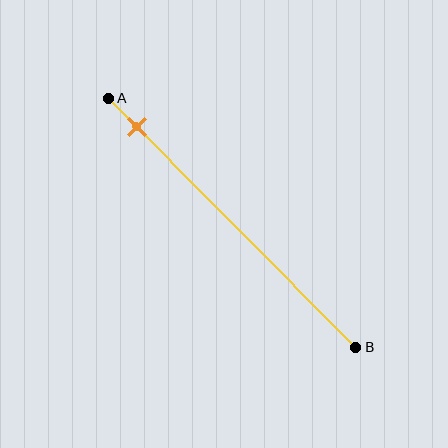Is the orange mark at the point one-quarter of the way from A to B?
No, the mark is at about 10% from A, not at the 25% one-quarter point.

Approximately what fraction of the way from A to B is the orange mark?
The orange mark is approximately 10% of the way from A to B.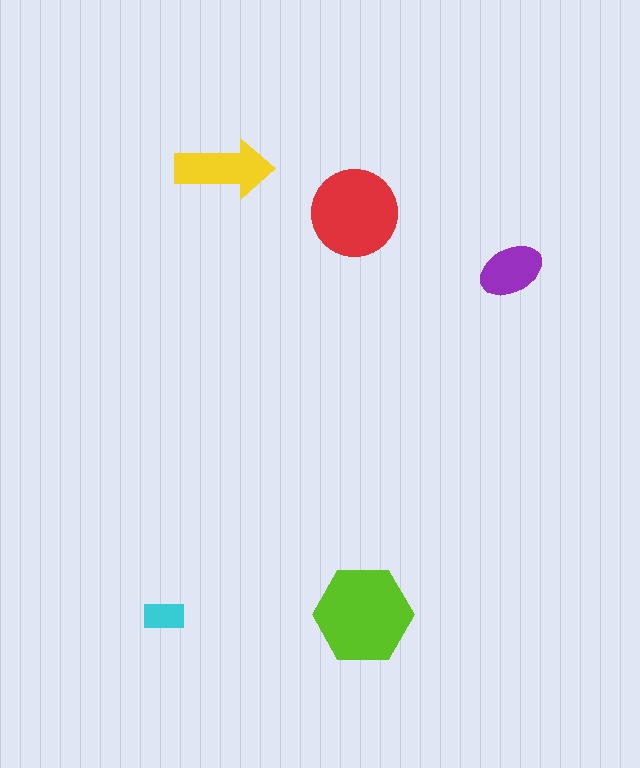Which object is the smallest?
The cyan rectangle.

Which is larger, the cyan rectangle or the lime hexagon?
The lime hexagon.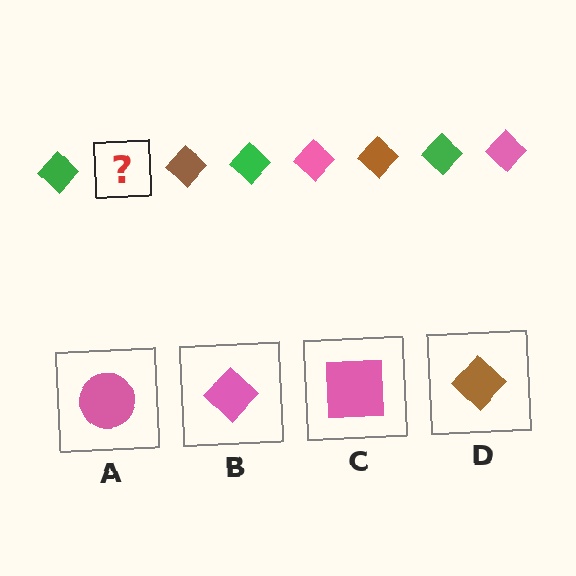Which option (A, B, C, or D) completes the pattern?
B.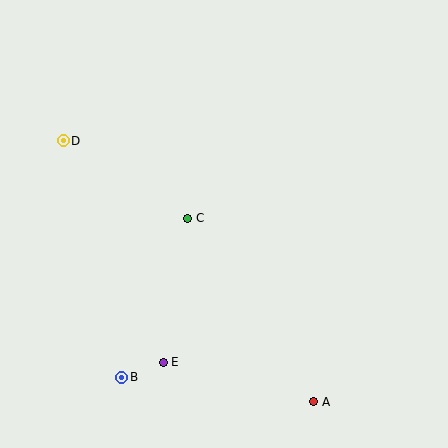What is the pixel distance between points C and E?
The distance between C and E is 146 pixels.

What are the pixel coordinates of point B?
Point B is at (122, 377).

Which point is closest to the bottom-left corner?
Point B is closest to the bottom-left corner.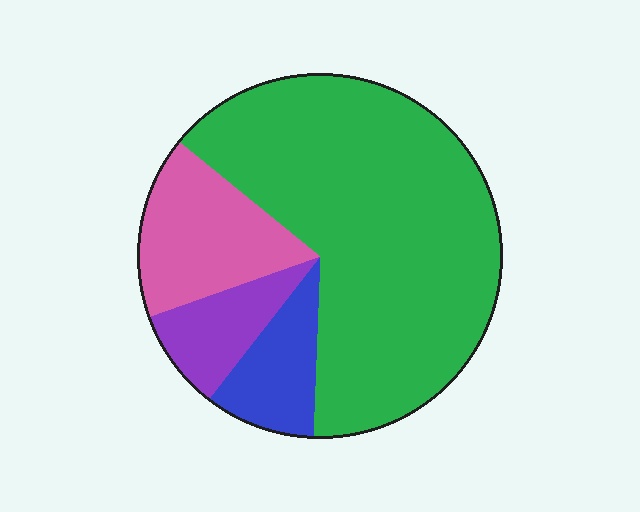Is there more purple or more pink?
Pink.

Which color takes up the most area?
Green, at roughly 65%.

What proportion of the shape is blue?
Blue takes up about one tenth (1/10) of the shape.